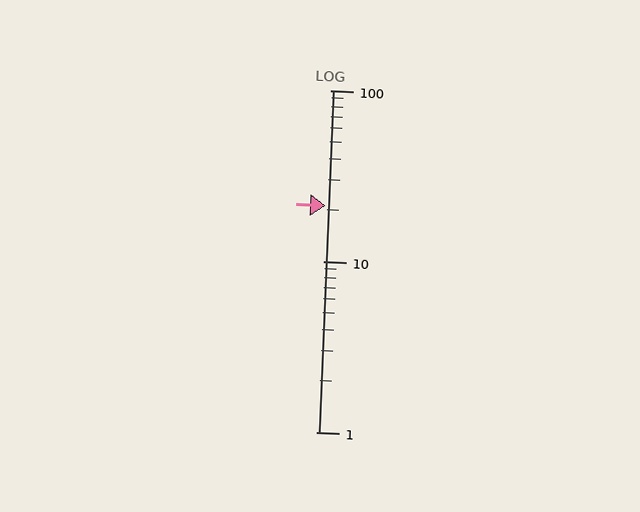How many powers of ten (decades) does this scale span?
The scale spans 2 decades, from 1 to 100.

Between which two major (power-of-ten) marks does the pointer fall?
The pointer is between 10 and 100.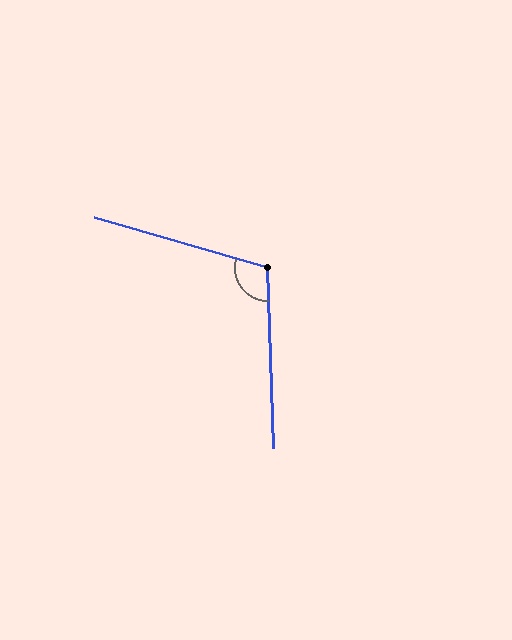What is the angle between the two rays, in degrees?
Approximately 108 degrees.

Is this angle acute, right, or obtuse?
It is obtuse.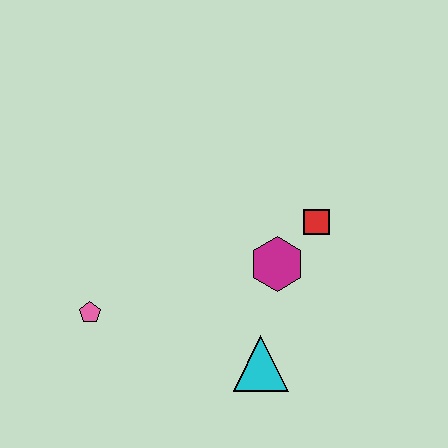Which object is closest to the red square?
The magenta hexagon is closest to the red square.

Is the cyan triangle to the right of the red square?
No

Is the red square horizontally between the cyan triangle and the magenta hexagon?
No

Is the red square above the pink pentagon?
Yes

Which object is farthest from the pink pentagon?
The red square is farthest from the pink pentagon.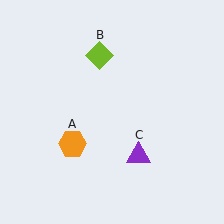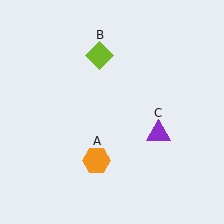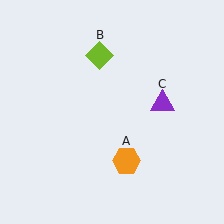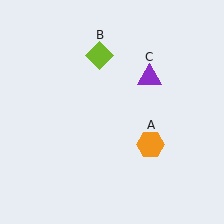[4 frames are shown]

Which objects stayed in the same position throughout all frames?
Lime diamond (object B) remained stationary.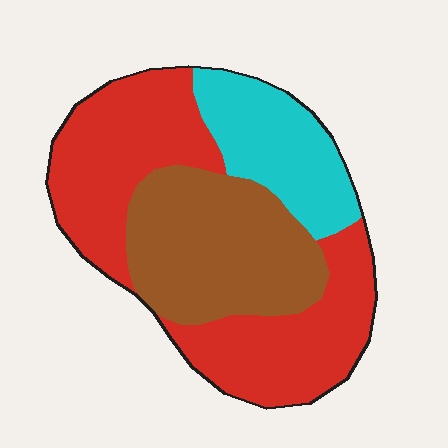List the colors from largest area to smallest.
From largest to smallest: red, brown, cyan.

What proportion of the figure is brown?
Brown covers about 30% of the figure.